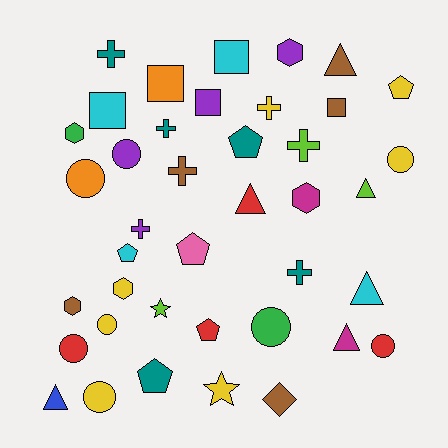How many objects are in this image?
There are 40 objects.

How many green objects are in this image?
There are 2 green objects.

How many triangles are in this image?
There are 6 triangles.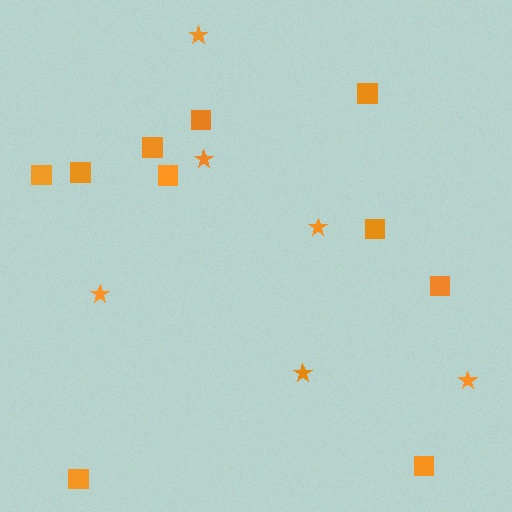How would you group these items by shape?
There are 2 groups: one group of squares (10) and one group of stars (6).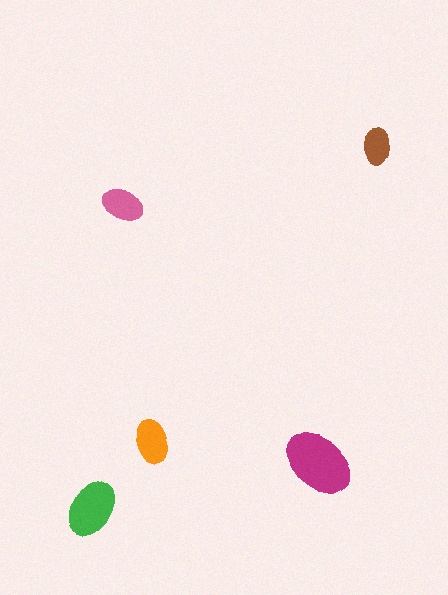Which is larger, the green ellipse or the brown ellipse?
The green one.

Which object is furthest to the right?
The brown ellipse is rightmost.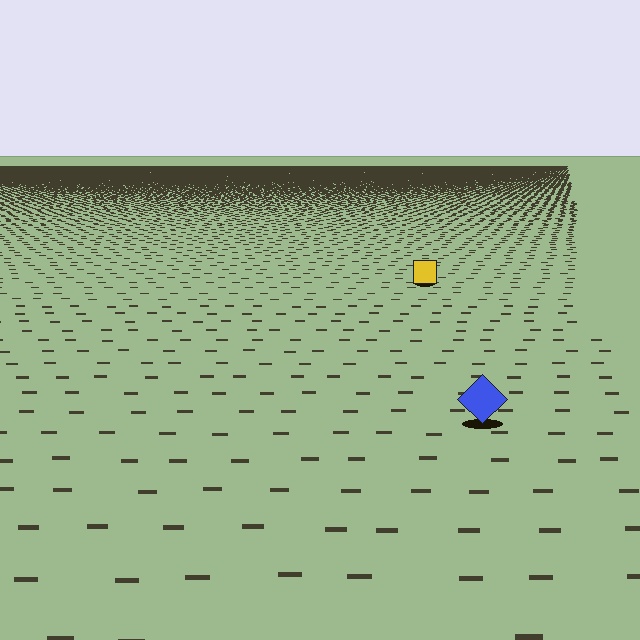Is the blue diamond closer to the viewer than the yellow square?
Yes. The blue diamond is closer — you can tell from the texture gradient: the ground texture is coarser near it.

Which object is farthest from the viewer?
The yellow square is farthest from the viewer. It appears smaller and the ground texture around it is denser.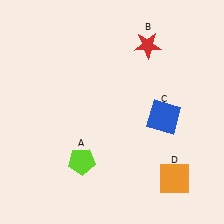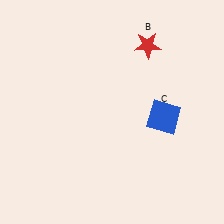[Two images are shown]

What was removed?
The lime pentagon (A), the orange square (D) were removed in Image 2.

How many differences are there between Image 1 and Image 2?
There are 2 differences between the two images.